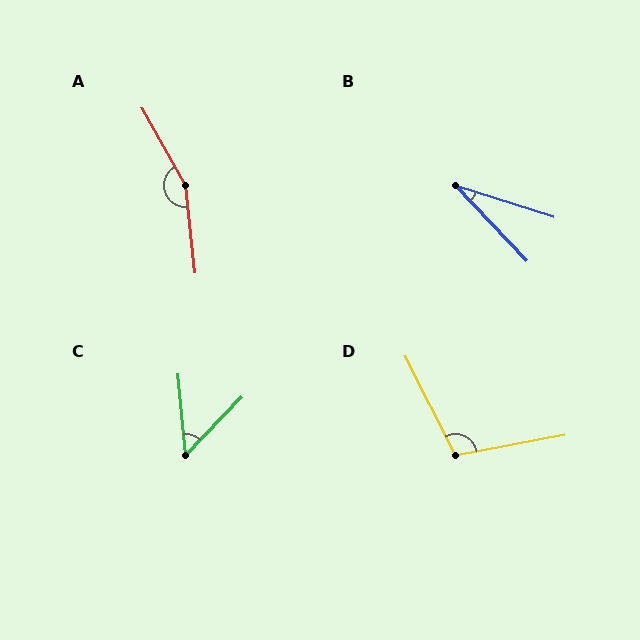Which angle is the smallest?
B, at approximately 29 degrees.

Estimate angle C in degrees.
Approximately 49 degrees.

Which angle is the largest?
A, at approximately 157 degrees.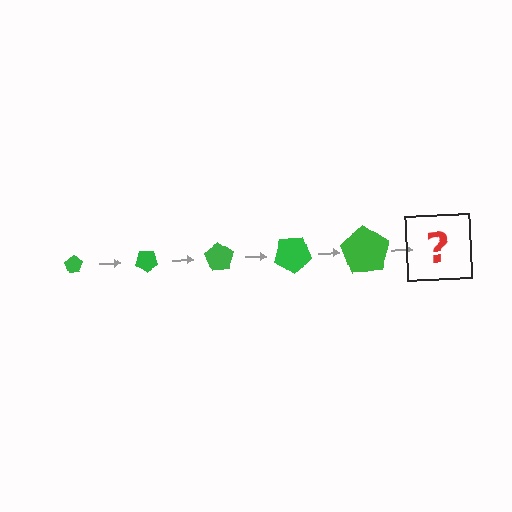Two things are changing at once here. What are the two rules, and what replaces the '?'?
The two rules are that the pentagon grows larger each step and it rotates 35 degrees each step. The '?' should be a pentagon, larger than the previous one and rotated 175 degrees from the start.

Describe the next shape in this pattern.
It should be a pentagon, larger than the previous one and rotated 175 degrees from the start.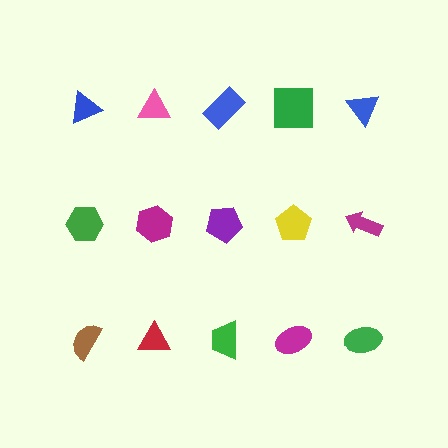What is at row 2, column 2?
A magenta hexagon.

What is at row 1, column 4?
A green square.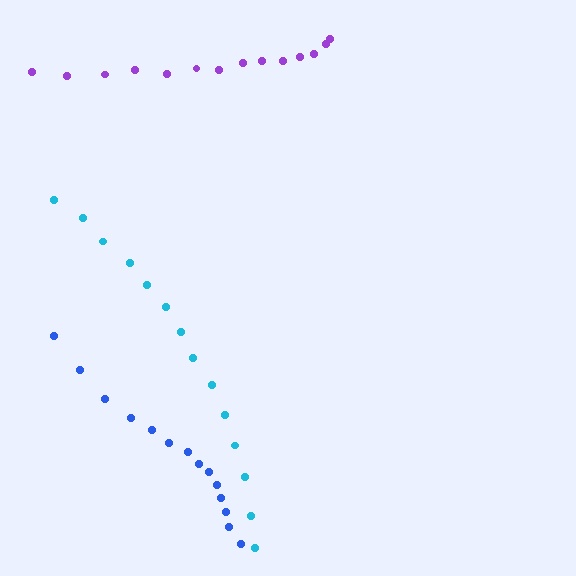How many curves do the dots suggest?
There are 3 distinct paths.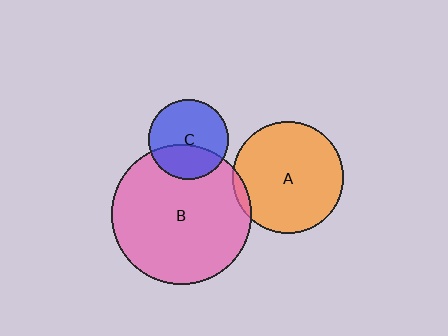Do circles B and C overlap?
Yes.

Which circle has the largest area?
Circle B (pink).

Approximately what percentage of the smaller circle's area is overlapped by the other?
Approximately 35%.